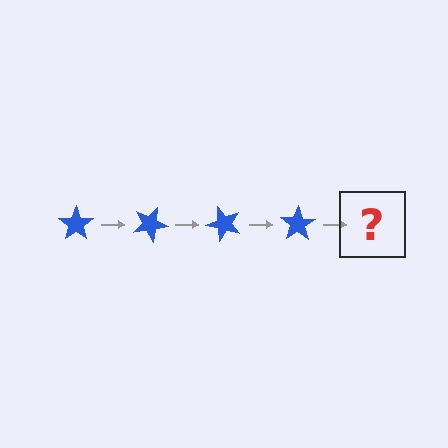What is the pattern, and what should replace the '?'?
The pattern is that the star rotates 25 degrees each step. The '?' should be a blue star rotated 100 degrees.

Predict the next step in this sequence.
The next step is a blue star rotated 100 degrees.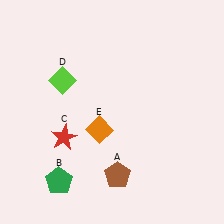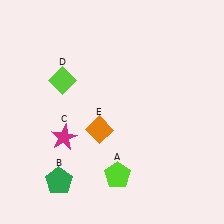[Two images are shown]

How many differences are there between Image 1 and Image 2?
There are 2 differences between the two images.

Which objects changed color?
A changed from brown to lime. C changed from red to magenta.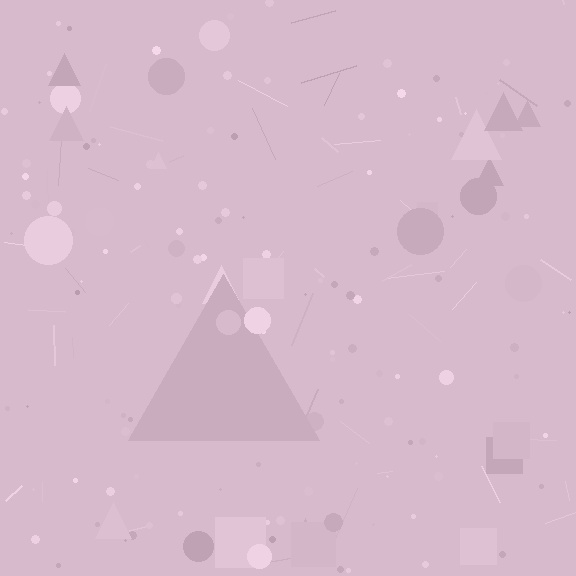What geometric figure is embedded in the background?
A triangle is embedded in the background.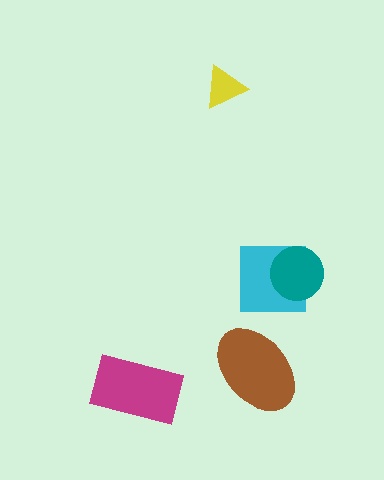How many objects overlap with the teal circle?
1 object overlaps with the teal circle.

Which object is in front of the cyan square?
The teal circle is in front of the cyan square.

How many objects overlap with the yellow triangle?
0 objects overlap with the yellow triangle.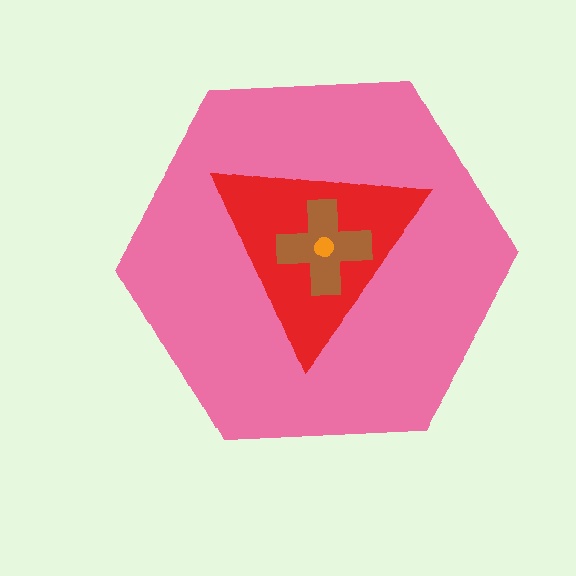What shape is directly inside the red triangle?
The brown cross.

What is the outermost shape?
The pink hexagon.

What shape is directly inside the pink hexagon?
The red triangle.